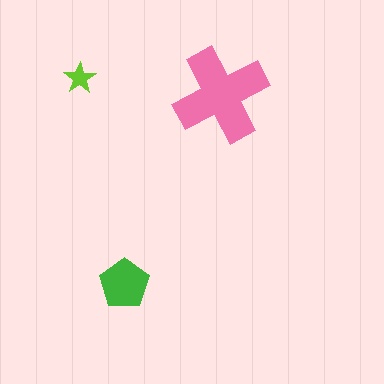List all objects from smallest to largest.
The lime star, the green pentagon, the pink cross.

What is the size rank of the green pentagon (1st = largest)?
2nd.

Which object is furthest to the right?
The pink cross is rightmost.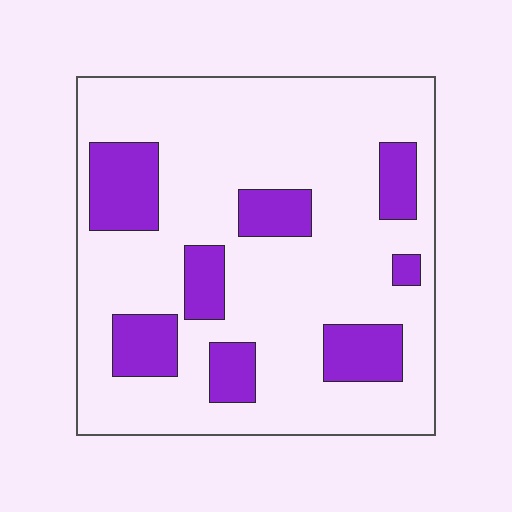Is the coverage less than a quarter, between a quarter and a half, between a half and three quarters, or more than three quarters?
Less than a quarter.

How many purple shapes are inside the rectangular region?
8.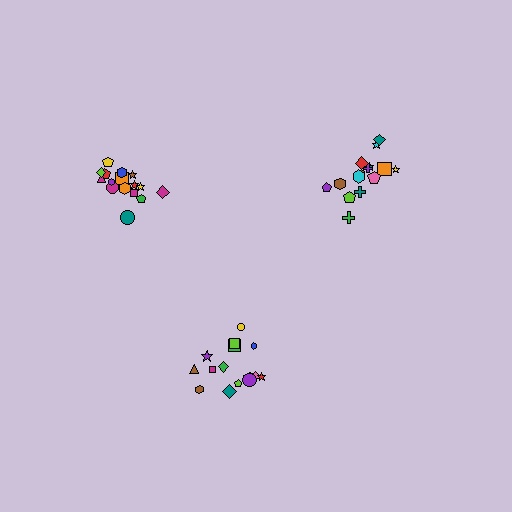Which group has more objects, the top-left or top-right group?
The top-left group.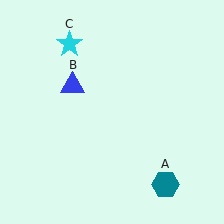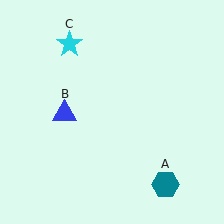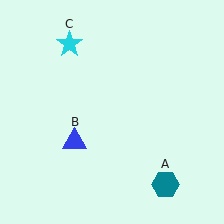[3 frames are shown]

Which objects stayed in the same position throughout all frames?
Teal hexagon (object A) and cyan star (object C) remained stationary.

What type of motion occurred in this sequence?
The blue triangle (object B) rotated counterclockwise around the center of the scene.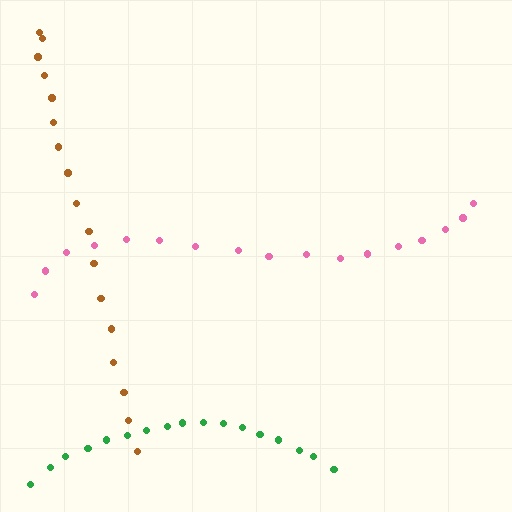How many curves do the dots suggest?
There are 3 distinct paths.